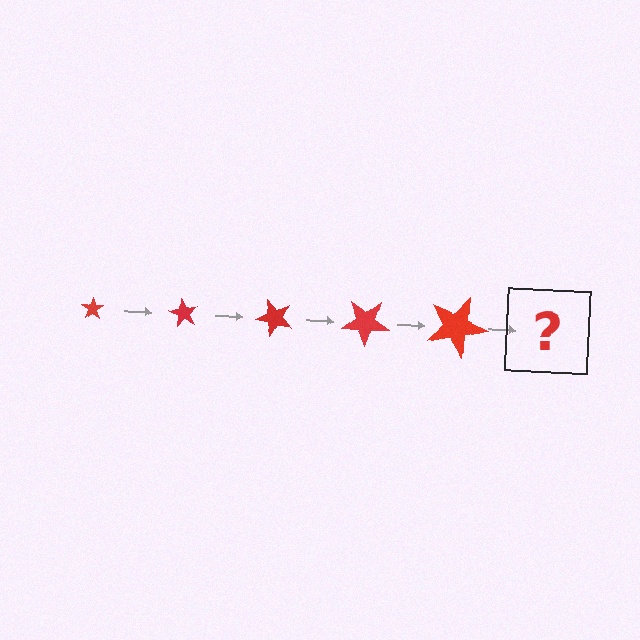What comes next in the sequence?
The next element should be a star, larger than the previous one and rotated 300 degrees from the start.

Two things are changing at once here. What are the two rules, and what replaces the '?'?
The two rules are that the star grows larger each step and it rotates 60 degrees each step. The '?' should be a star, larger than the previous one and rotated 300 degrees from the start.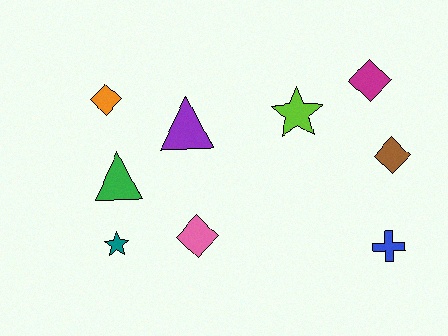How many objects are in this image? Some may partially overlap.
There are 9 objects.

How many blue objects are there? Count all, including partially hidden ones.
There is 1 blue object.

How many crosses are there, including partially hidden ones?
There is 1 cross.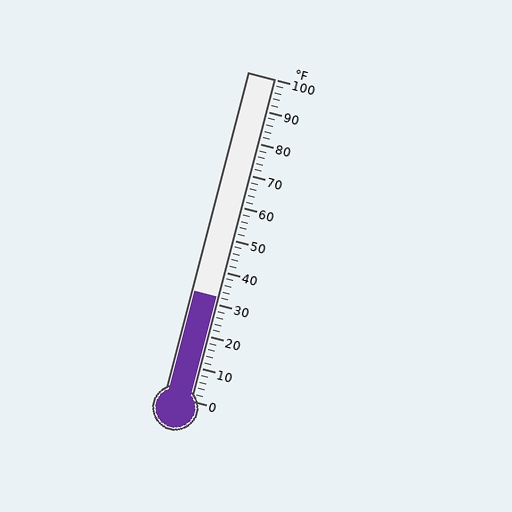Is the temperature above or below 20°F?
The temperature is above 20°F.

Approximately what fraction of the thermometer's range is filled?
The thermometer is filled to approximately 30% of its range.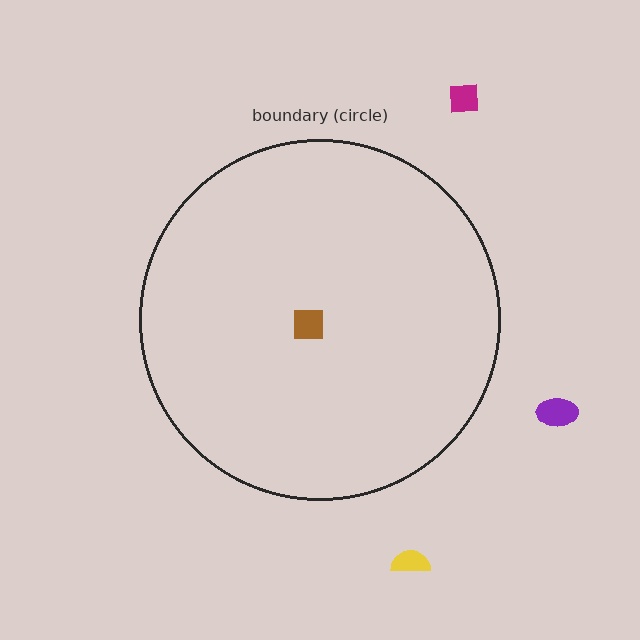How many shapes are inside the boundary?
1 inside, 3 outside.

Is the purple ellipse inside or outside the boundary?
Outside.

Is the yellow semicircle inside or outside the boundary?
Outside.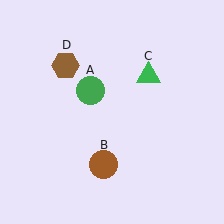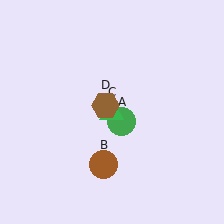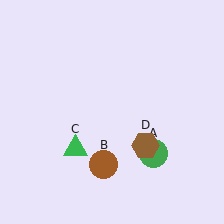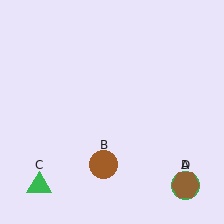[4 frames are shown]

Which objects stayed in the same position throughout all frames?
Brown circle (object B) remained stationary.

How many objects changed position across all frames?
3 objects changed position: green circle (object A), green triangle (object C), brown hexagon (object D).